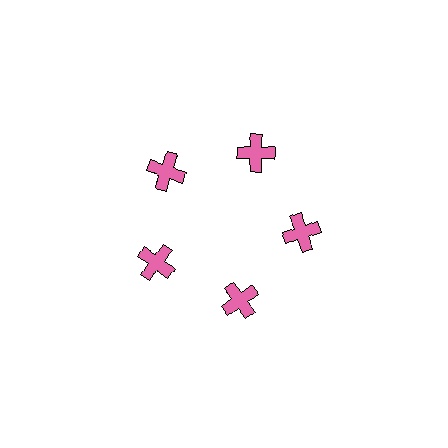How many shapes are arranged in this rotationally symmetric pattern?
There are 5 shapes, arranged in 5 groups of 1.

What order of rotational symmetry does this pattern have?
This pattern has 5-fold rotational symmetry.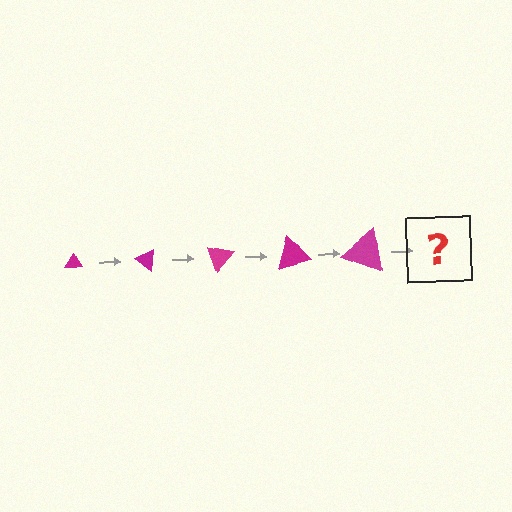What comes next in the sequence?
The next element should be a triangle, larger than the previous one and rotated 175 degrees from the start.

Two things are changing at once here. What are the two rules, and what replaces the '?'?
The two rules are that the triangle grows larger each step and it rotates 35 degrees each step. The '?' should be a triangle, larger than the previous one and rotated 175 degrees from the start.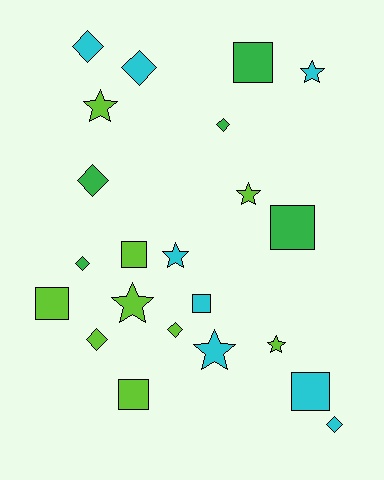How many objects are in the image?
There are 22 objects.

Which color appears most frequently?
Lime, with 9 objects.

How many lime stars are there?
There are 4 lime stars.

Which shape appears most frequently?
Diamond, with 8 objects.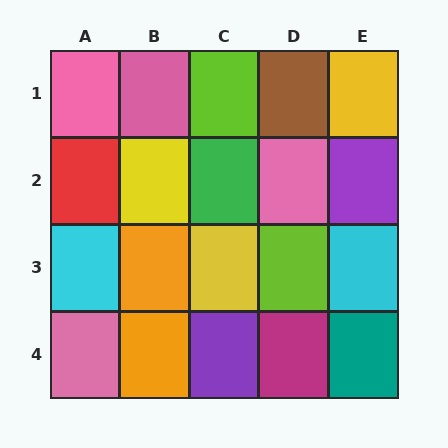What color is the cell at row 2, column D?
Pink.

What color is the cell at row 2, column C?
Green.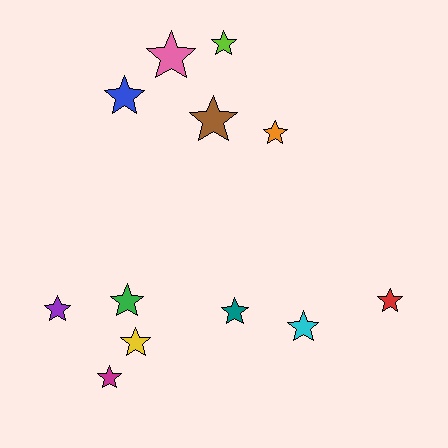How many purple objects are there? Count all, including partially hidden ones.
There is 1 purple object.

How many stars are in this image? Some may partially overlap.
There are 12 stars.